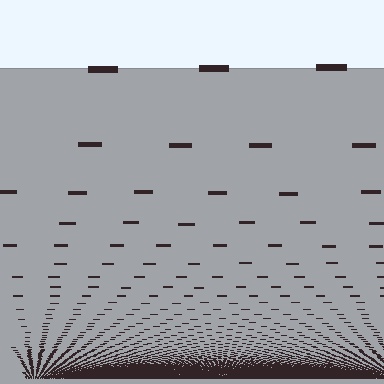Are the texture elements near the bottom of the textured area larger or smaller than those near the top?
Smaller. The gradient is inverted — elements near the bottom are smaller and denser.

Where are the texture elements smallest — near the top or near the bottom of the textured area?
Near the bottom.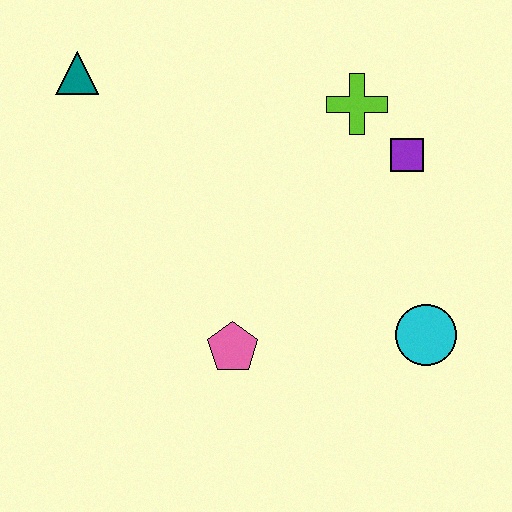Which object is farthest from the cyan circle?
The teal triangle is farthest from the cyan circle.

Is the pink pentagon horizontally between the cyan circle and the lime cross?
No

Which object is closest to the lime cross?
The purple square is closest to the lime cross.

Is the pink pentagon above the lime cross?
No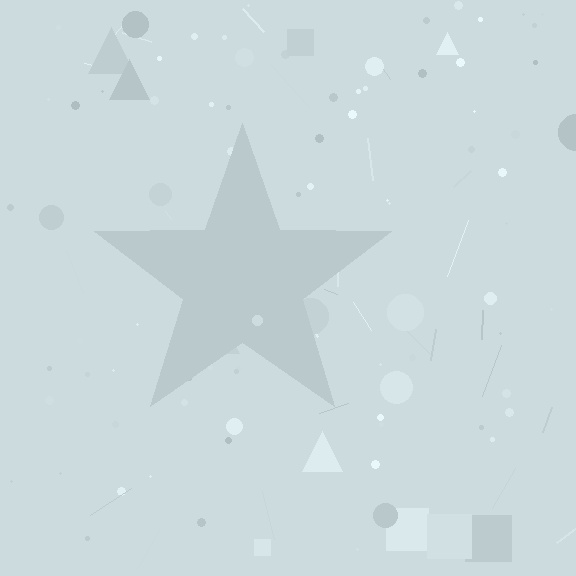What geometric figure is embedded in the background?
A star is embedded in the background.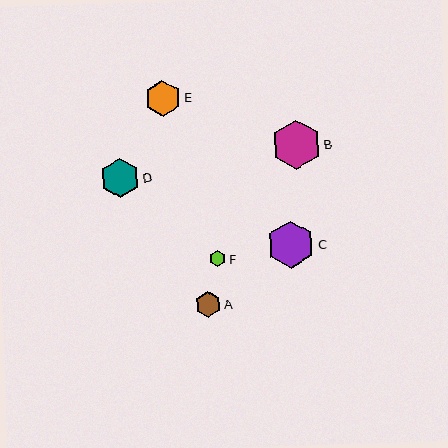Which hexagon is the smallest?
Hexagon F is the smallest with a size of approximately 16 pixels.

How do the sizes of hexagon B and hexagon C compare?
Hexagon B and hexagon C are approximately the same size.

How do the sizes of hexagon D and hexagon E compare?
Hexagon D and hexagon E are approximately the same size.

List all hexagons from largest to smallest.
From largest to smallest: B, C, D, E, A, F.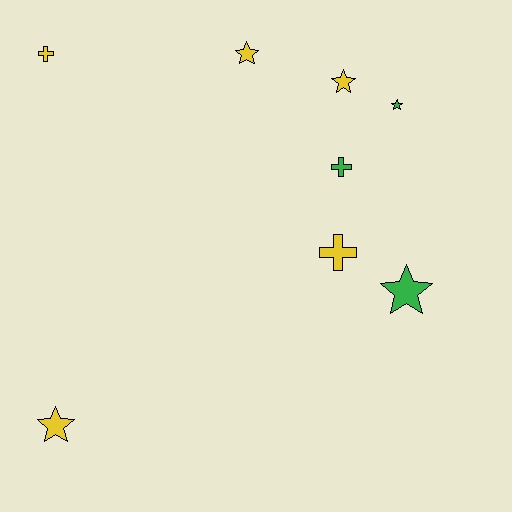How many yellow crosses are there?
There are 2 yellow crosses.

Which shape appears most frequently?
Star, with 5 objects.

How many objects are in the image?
There are 8 objects.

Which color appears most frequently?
Yellow, with 5 objects.